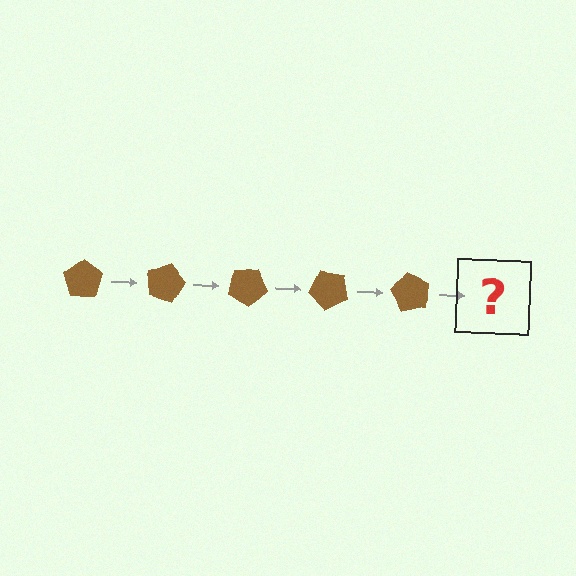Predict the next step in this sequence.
The next step is a brown pentagon rotated 75 degrees.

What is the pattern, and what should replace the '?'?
The pattern is that the pentagon rotates 15 degrees each step. The '?' should be a brown pentagon rotated 75 degrees.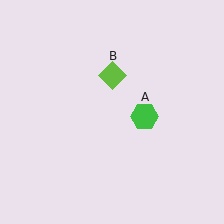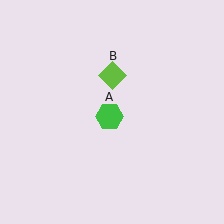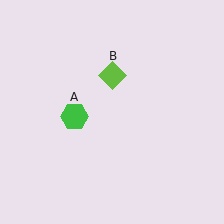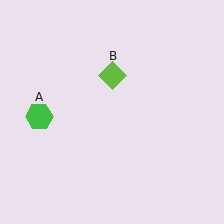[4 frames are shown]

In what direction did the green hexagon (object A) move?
The green hexagon (object A) moved left.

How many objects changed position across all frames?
1 object changed position: green hexagon (object A).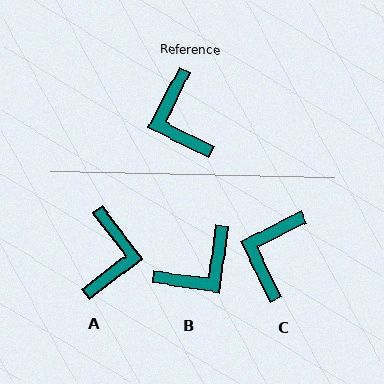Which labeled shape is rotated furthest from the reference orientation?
A, about 154 degrees away.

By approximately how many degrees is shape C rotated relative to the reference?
Approximately 37 degrees clockwise.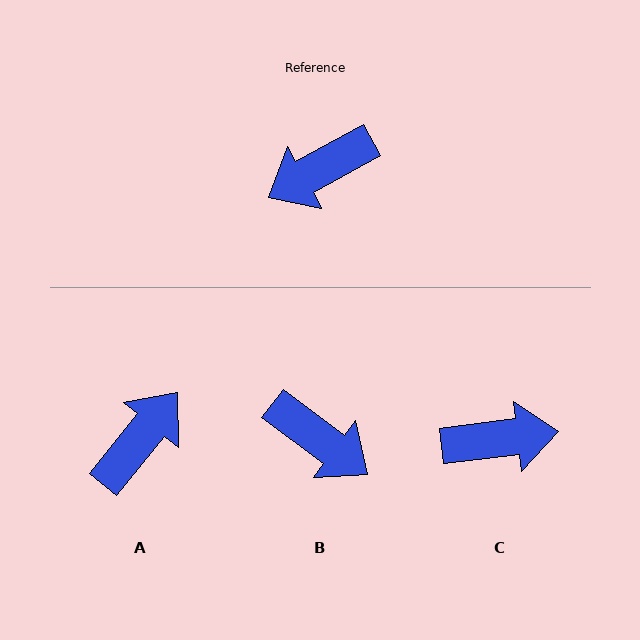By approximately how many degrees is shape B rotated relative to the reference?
Approximately 114 degrees counter-clockwise.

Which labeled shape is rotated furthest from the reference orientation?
C, about 158 degrees away.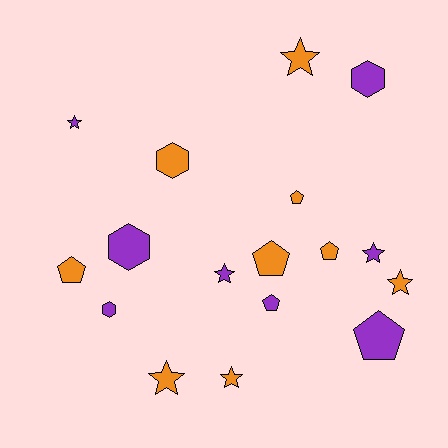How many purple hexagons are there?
There are 3 purple hexagons.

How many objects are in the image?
There are 17 objects.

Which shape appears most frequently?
Star, with 7 objects.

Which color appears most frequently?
Orange, with 9 objects.